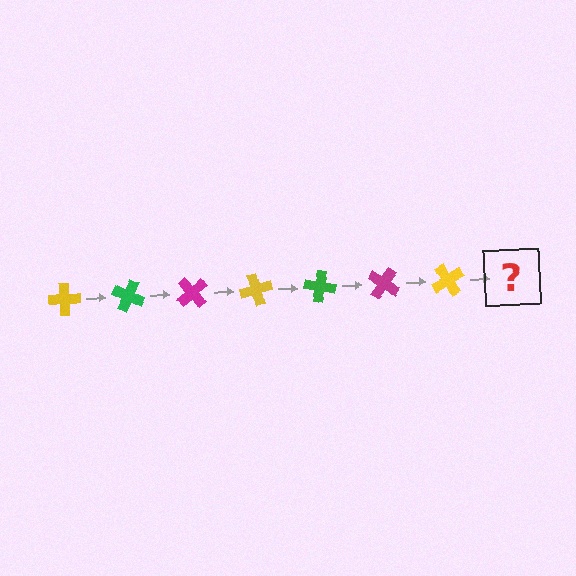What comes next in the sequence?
The next element should be a green cross, rotated 175 degrees from the start.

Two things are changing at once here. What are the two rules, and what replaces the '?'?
The two rules are that it rotates 25 degrees each step and the color cycles through yellow, green, and magenta. The '?' should be a green cross, rotated 175 degrees from the start.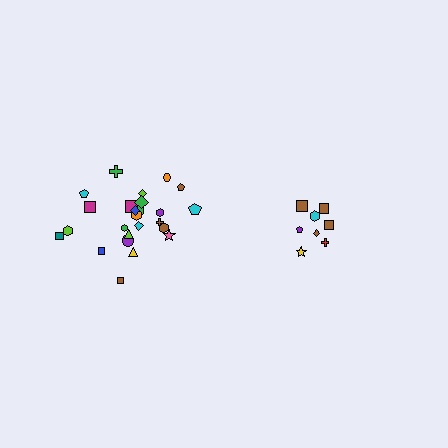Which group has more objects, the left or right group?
The left group.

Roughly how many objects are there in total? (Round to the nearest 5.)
Roughly 35 objects in total.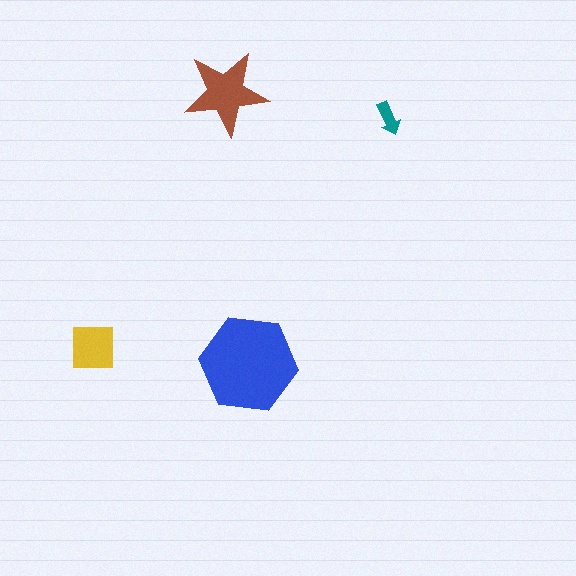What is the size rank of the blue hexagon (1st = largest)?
1st.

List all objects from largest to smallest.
The blue hexagon, the brown star, the yellow square, the teal arrow.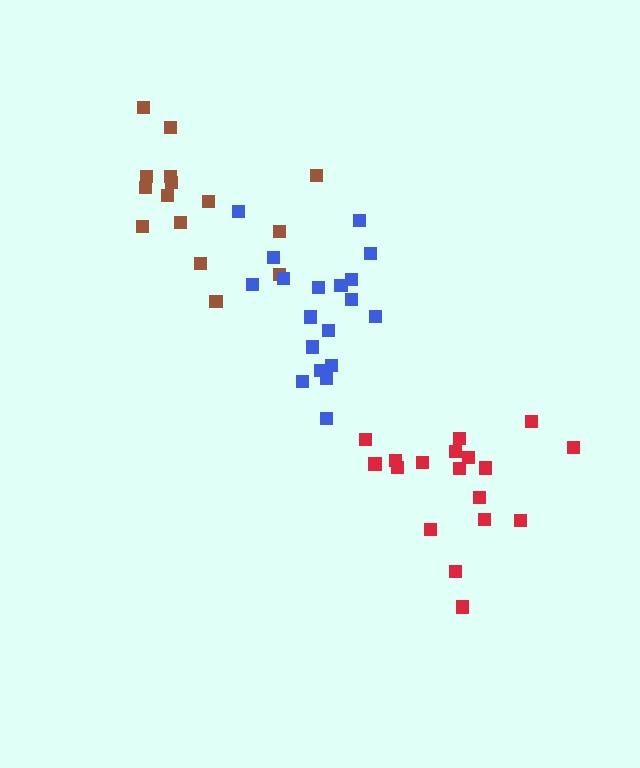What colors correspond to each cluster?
The clusters are colored: red, brown, blue.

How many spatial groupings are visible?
There are 3 spatial groupings.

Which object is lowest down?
The red cluster is bottommost.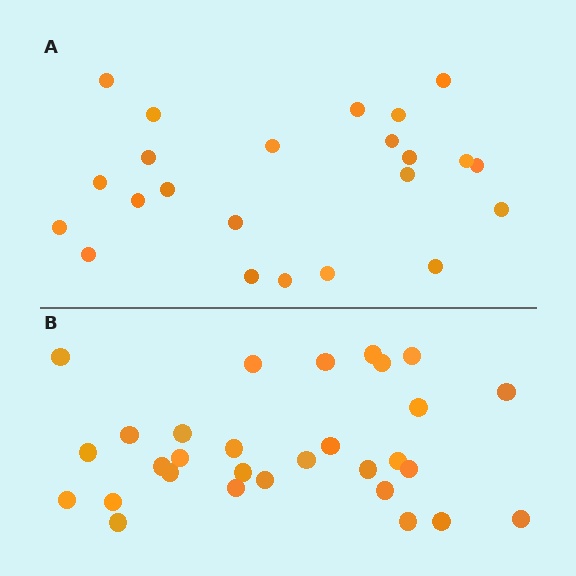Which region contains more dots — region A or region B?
Region B (the bottom region) has more dots.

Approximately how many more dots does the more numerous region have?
Region B has roughly 8 or so more dots than region A.